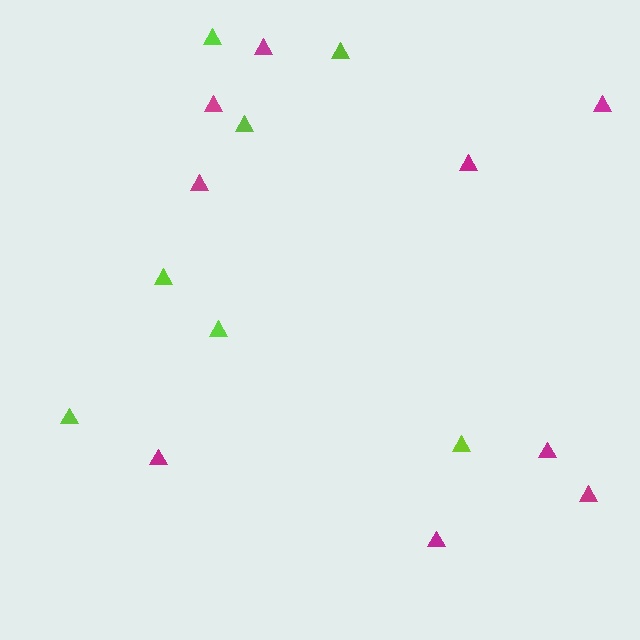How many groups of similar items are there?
There are 2 groups: one group of lime triangles (7) and one group of magenta triangles (9).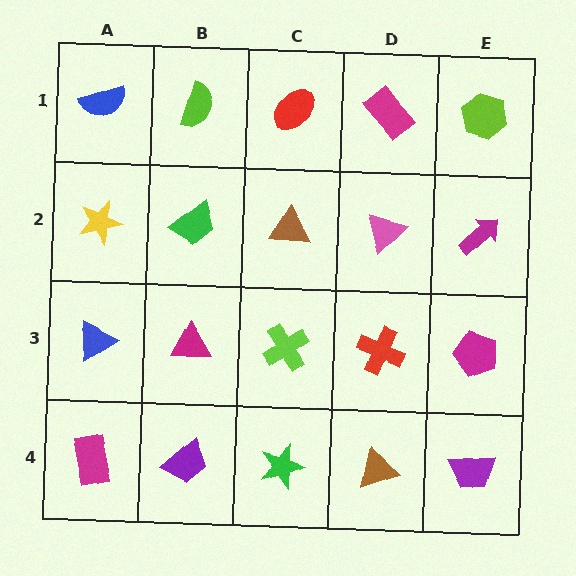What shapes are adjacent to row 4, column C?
A lime cross (row 3, column C), a purple trapezoid (row 4, column B), a brown triangle (row 4, column D).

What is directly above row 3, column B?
A green trapezoid.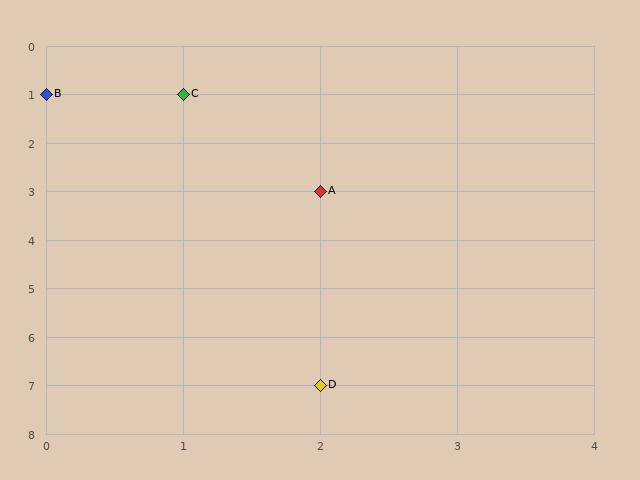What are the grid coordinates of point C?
Point C is at grid coordinates (1, 1).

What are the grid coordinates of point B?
Point B is at grid coordinates (0, 1).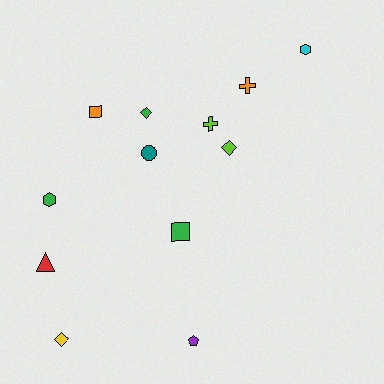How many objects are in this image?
There are 12 objects.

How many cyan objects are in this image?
There is 1 cyan object.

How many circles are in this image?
There is 1 circle.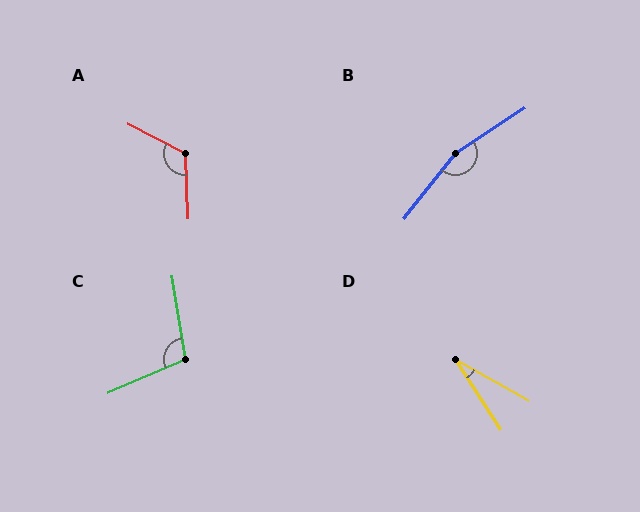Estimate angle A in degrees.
Approximately 120 degrees.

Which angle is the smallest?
D, at approximately 28 degrees.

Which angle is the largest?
B, at approximately 161 degrees.